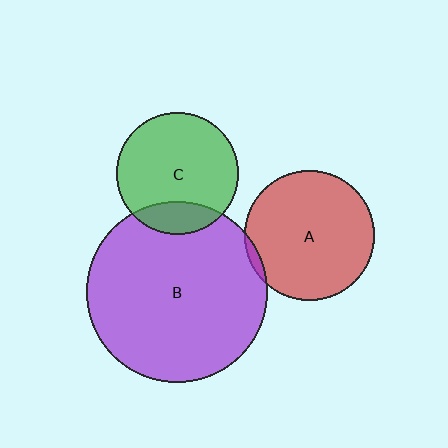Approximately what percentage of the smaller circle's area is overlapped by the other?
Approximately 20%.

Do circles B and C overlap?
Yes.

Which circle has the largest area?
Circle B (purple).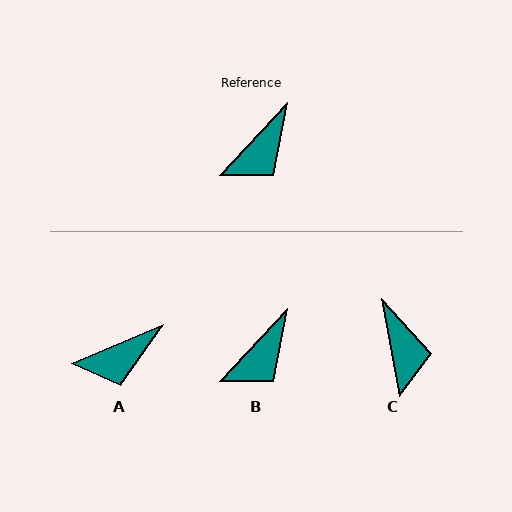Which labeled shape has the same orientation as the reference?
B.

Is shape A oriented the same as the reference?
No, it is off by about 24 degrees.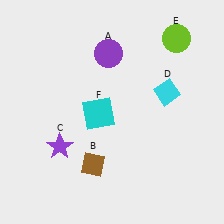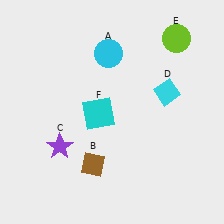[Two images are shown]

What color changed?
The circle (A) changed from purple in Image 1 to cyan in Image 2.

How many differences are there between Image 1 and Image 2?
There is 1 difference between the two images.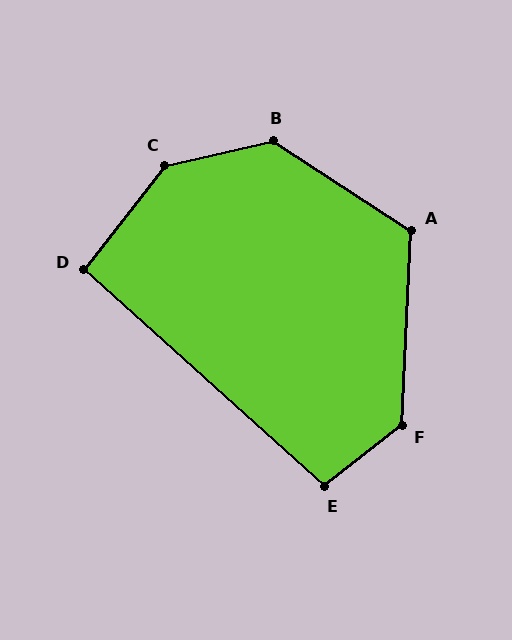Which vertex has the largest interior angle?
C, at approximately 140 degrees.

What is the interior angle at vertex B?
Approximately 135 degrees (obtuse).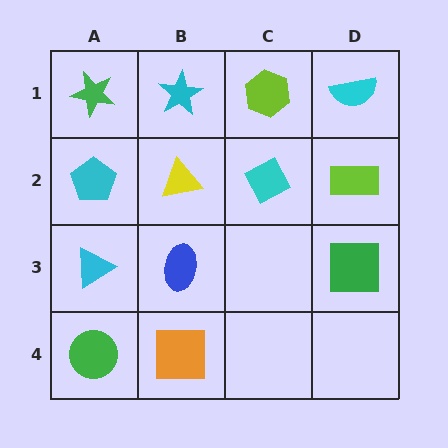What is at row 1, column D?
A cyan semicircle.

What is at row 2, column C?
A cyan diamond.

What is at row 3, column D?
A green square.